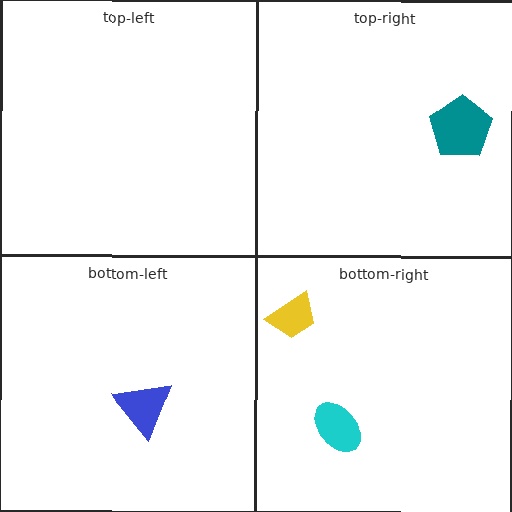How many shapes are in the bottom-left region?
1.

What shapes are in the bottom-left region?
The blue triangle.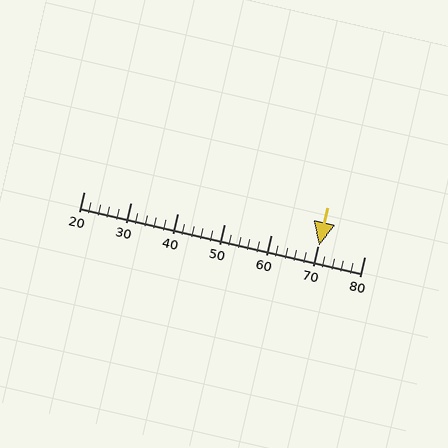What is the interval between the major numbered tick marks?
The major tick marks are spaced 10 units apart.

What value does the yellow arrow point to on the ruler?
The yellow arrow points to approximately 70.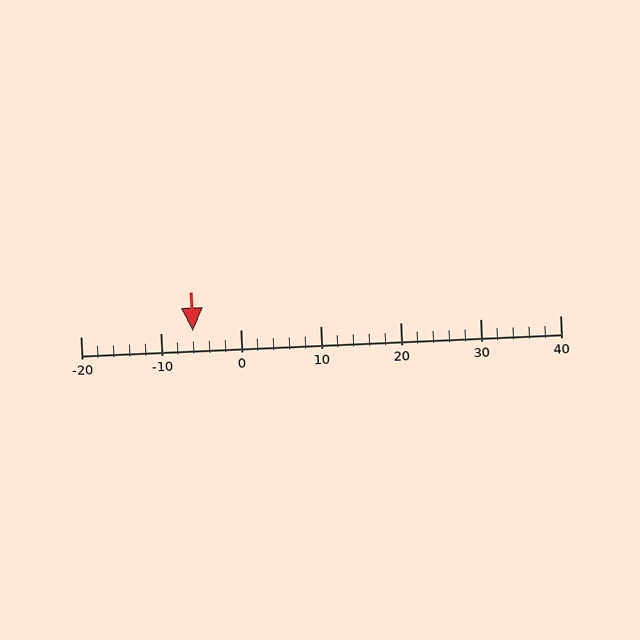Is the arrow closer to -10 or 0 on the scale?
The arrow is closer to -10.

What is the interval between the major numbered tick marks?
The major tick marks are spaced 10 units apart.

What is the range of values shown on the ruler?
The ruler shows values from -20 to 40.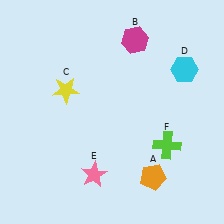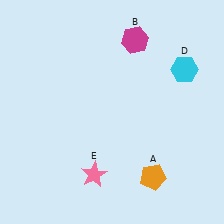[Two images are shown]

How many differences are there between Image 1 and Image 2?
There are 2 differences between the two images.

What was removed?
The lime cross (F), the yellow star (C) were removed in Image 2.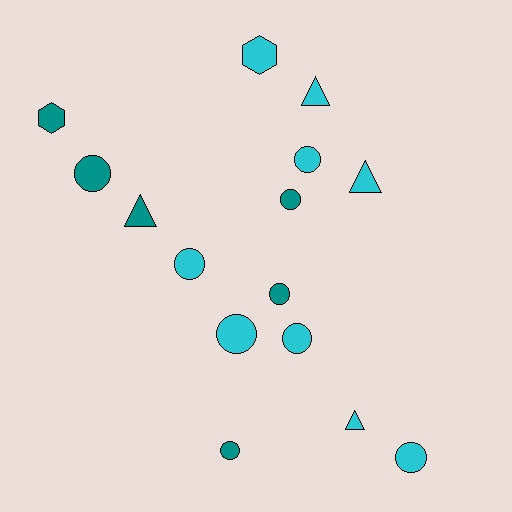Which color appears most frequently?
Cyan, with 9 objects.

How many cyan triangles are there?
There are 3 cyan triangles.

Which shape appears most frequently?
Circle, with 9 objects.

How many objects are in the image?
There are 15 objects.